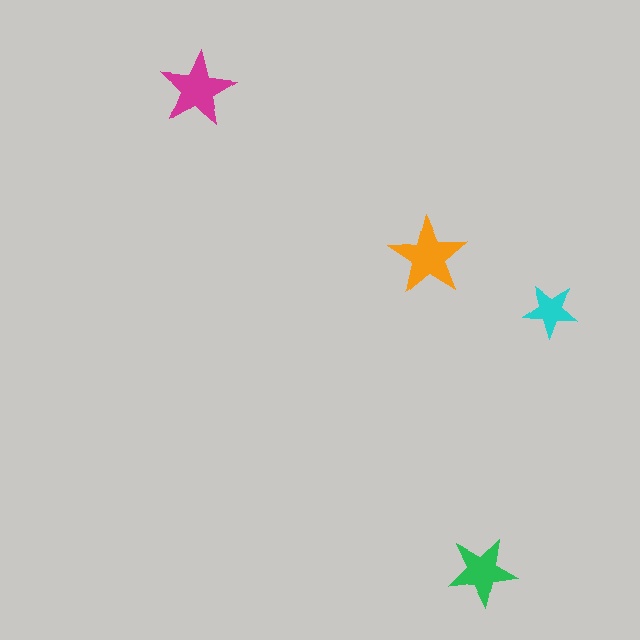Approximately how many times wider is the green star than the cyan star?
About 1.5 times wider.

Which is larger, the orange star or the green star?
The orange one.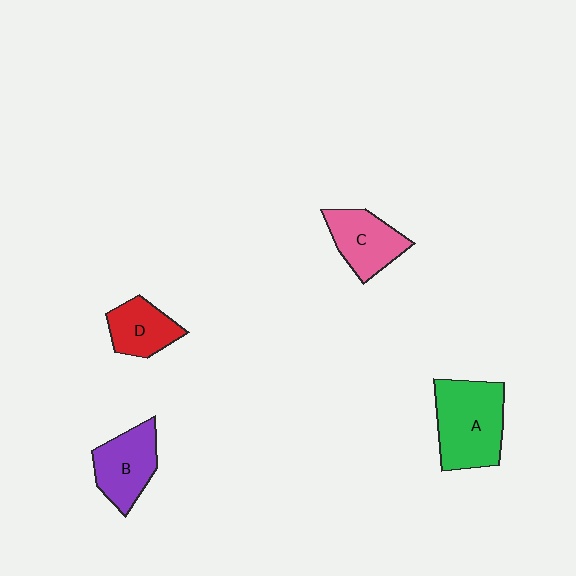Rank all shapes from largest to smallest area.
From largest to smallest: A (green), B (purple), C (pink), D (red).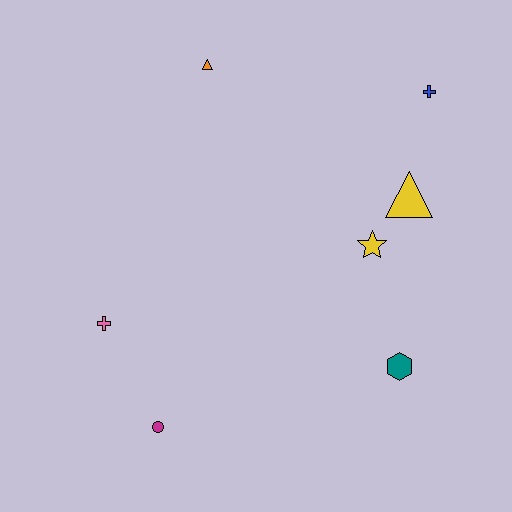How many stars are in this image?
There is 1 star.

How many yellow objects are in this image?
There are 2 yellow objects.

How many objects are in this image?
There are 7 objects.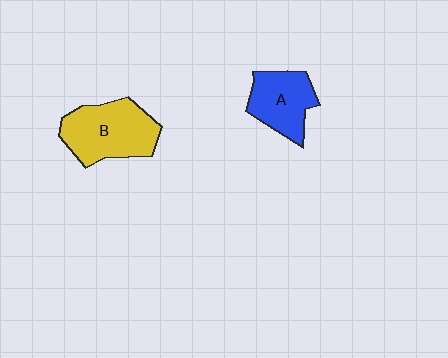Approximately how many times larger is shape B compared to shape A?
Approximately 1.4 times.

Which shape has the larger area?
Shape B (yellow).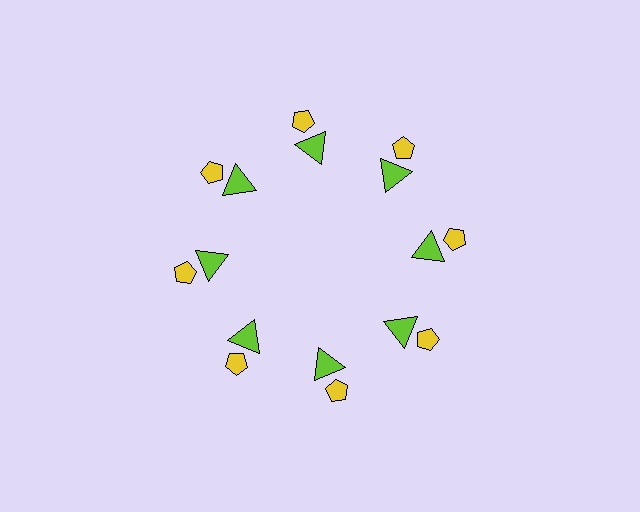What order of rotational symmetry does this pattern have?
This pattern has 8-fold rotational symmetry.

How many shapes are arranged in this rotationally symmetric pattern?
There are 16 shapes, arranged in 8 groups of 2.